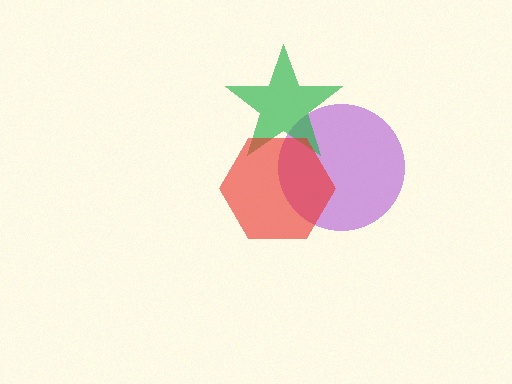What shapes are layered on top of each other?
The layered shapes are: a purple circle, a green star, a red hexagon.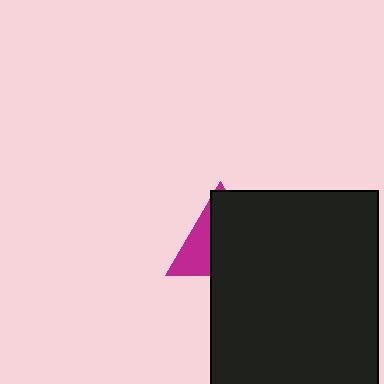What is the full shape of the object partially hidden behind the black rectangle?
The partially hidden object is a magenta triangle.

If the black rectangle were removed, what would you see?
You would see the complete magenta triangle.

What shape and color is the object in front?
The object in front is a black rectangle.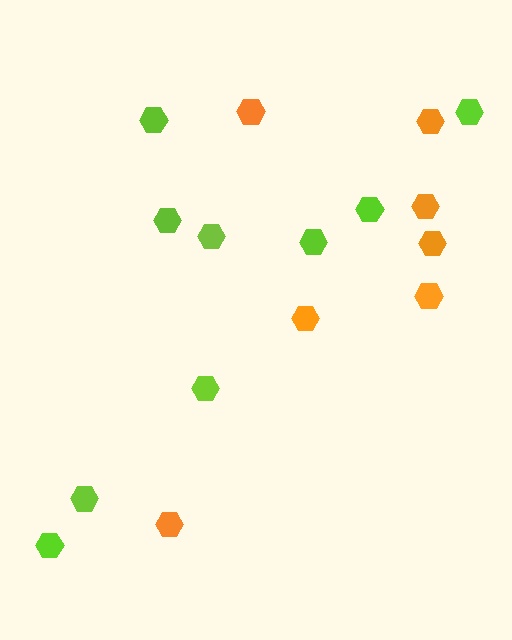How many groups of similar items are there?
There are 2 groups: one group of lime hexagons (9) and one group of orange hexagons (7).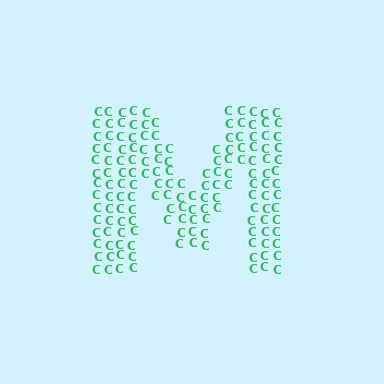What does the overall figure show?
The overall figure shows the letter M.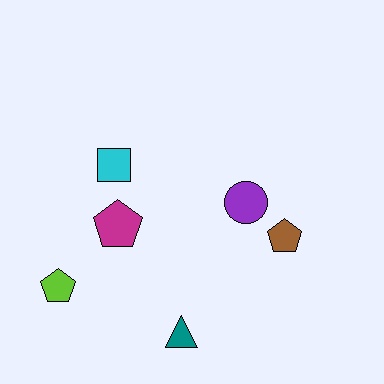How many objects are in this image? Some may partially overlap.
There are 6 objects.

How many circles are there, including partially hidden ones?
There is 1 circle.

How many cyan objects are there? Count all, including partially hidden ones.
There is 1 cyan object.